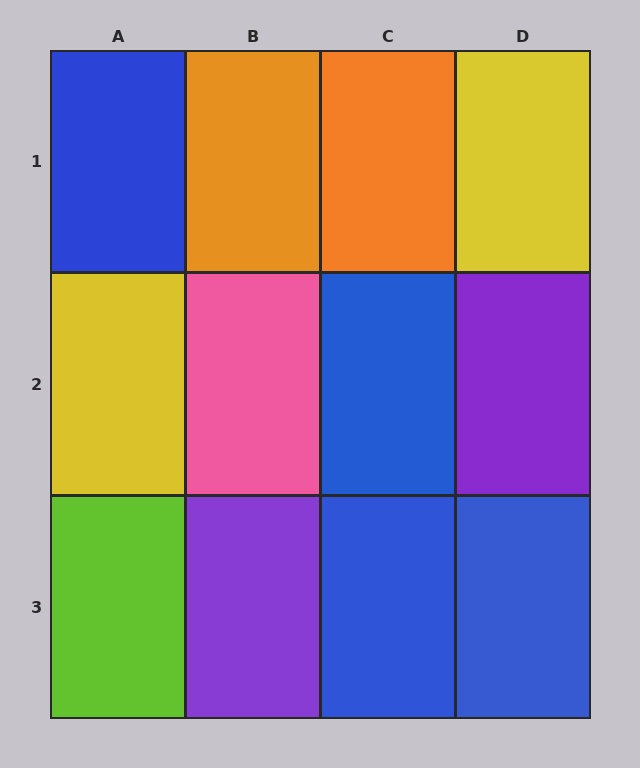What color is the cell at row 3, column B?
Purple.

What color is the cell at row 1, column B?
Orange.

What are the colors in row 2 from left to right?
Yellow, pink, blue, purple.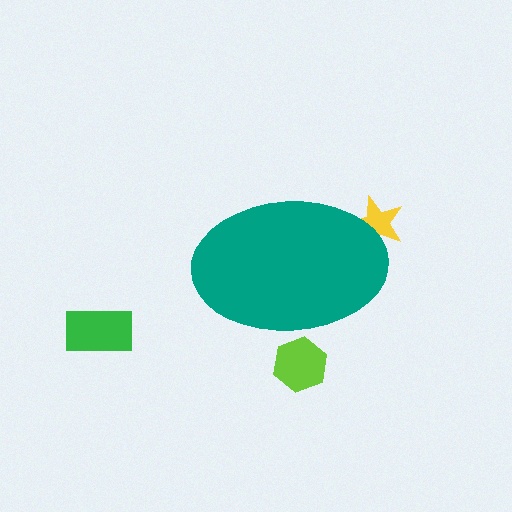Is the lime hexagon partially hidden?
Yes, the lime hexagon is partially hidden behind the teal ellipse.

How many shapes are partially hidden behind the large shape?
2 shapes are partially hidden.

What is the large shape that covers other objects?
A teal ellipse.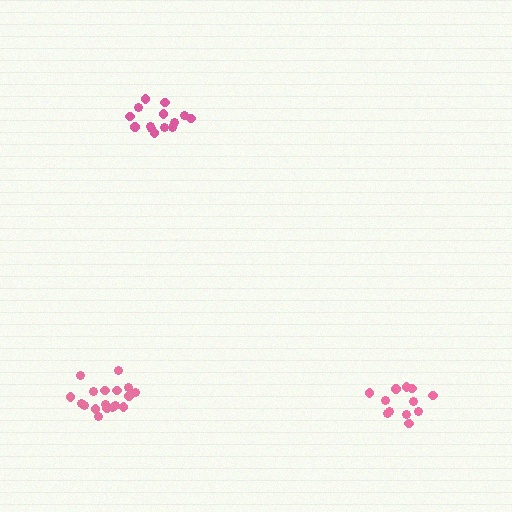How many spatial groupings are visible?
There are 3 spatial groupings.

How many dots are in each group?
Group 1: 14 dots, Group 2: 12 dots, Group 3: 18 dots (44 total).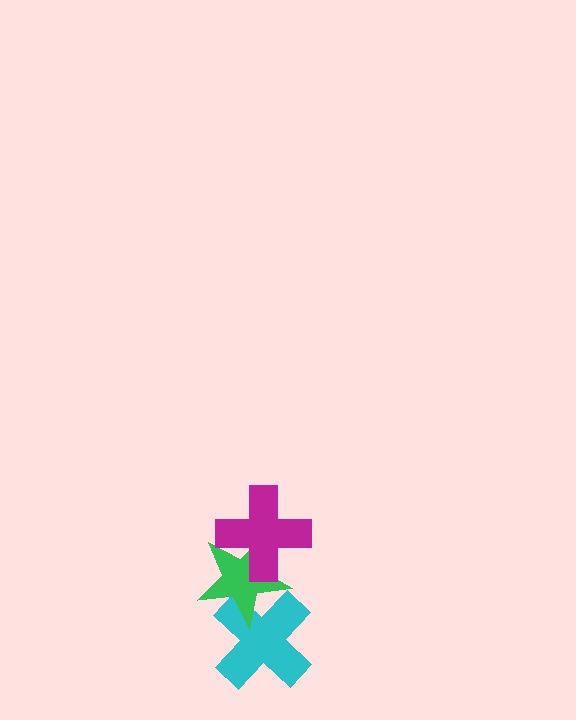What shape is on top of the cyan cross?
The green star is on top of the cyan cross.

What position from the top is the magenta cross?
The magenta cross is 1st from the top.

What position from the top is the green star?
The green star is 2nd from the top.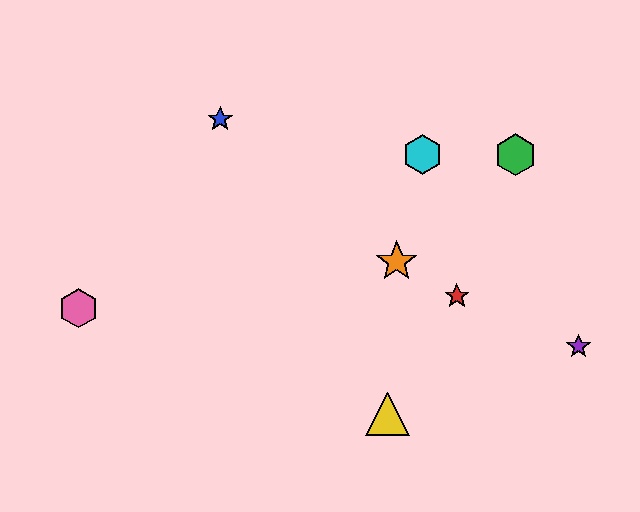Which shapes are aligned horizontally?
The green hexagon, the cyan hexagon are aligned horizontally.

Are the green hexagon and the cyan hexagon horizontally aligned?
Yes, both are at y≈155.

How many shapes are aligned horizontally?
2 shapes (the green hexagon, the cyan hexagon) are aligned horizontally.